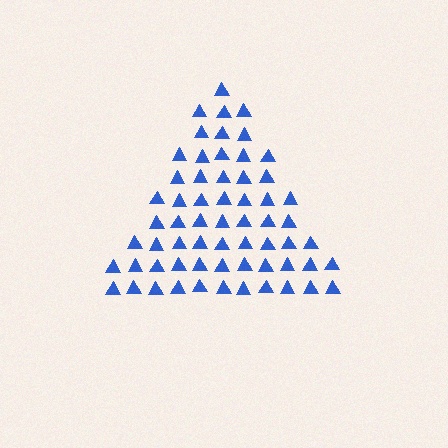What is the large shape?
The large shape is a triangle.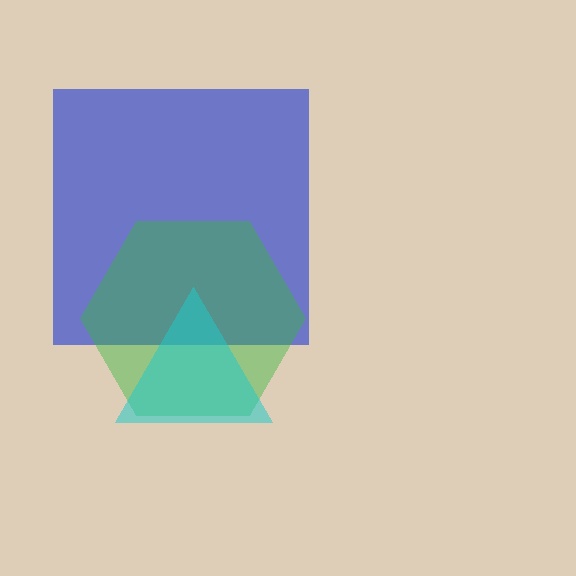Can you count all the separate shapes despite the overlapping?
Yes, there are 3 separate shapes.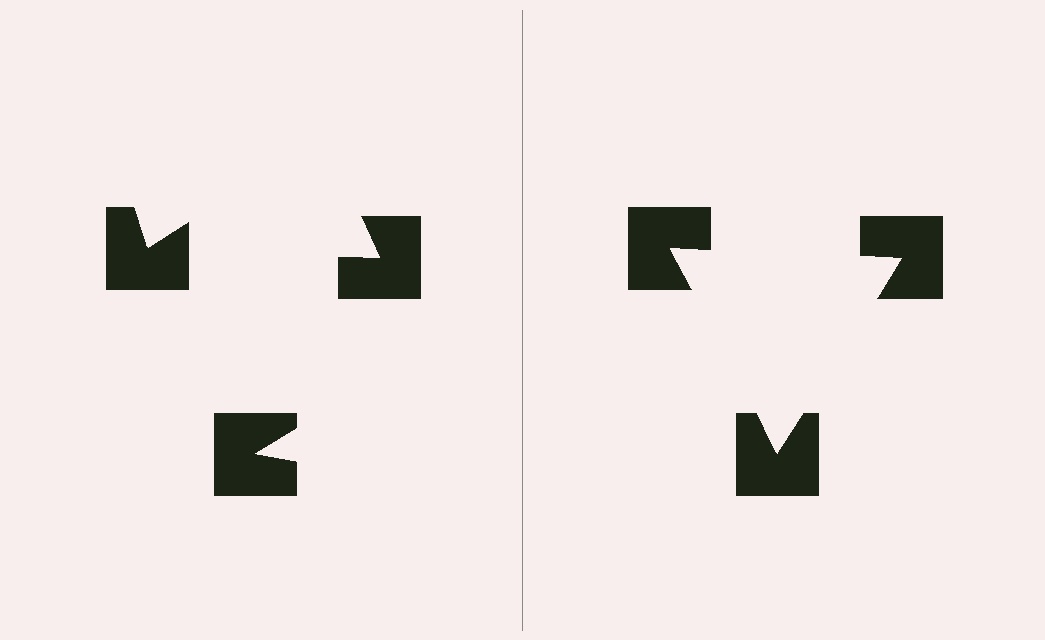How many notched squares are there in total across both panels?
6 — 3 on each side.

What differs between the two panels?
The notched squares are positioned identically on both sides; only the wedge orientations differ. On the right they align to a triangle; on the left they are misaligned.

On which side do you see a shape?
An illusory triangle appears on the right side. On the left side the wedge cuts are rotated, so no coherent shape forms.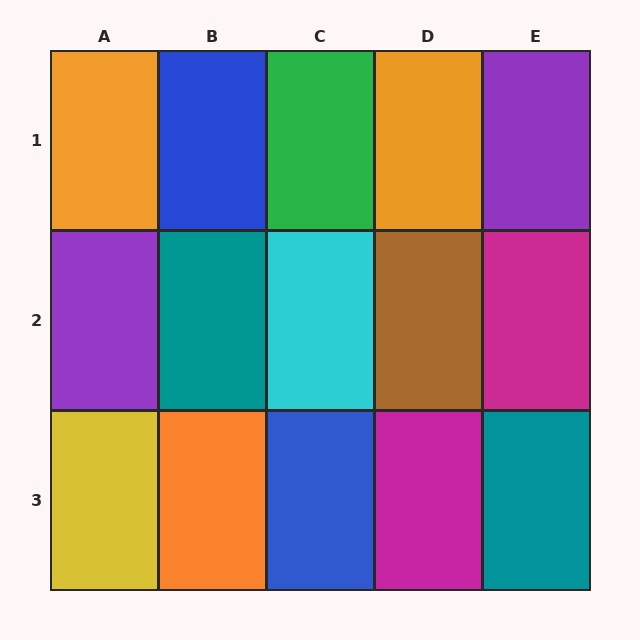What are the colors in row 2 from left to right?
Purple, teal, cyan, brown, magenta.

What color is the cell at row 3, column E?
Teal.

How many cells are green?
1 cell is green.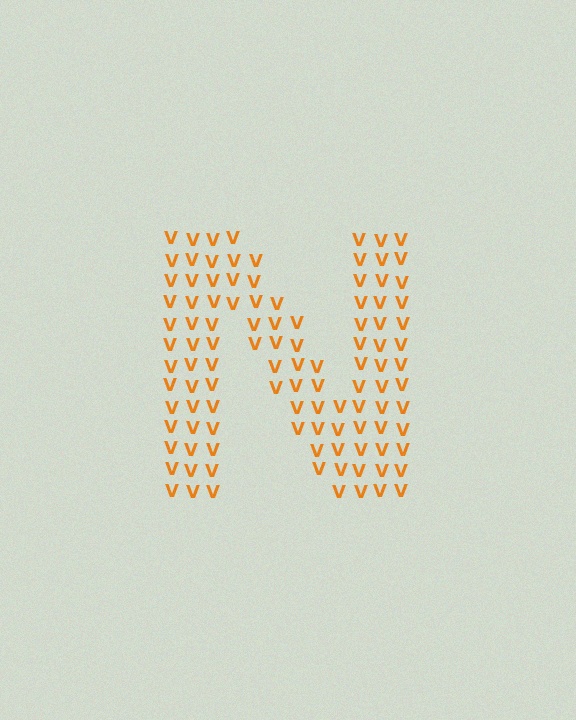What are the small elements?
The small elements are letter V's.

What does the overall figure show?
The overall figure shows the letter N.